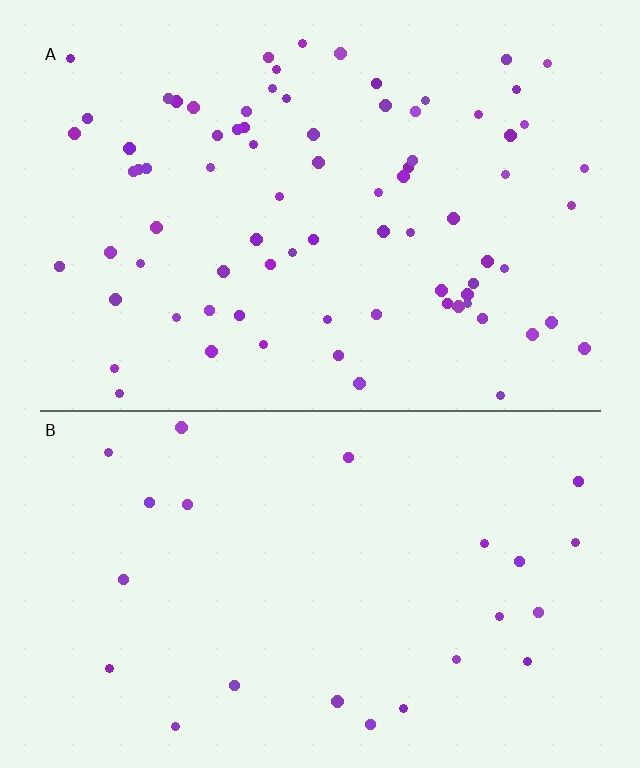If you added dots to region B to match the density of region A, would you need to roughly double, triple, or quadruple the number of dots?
Approximately triple.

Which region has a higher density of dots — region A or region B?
A (the top).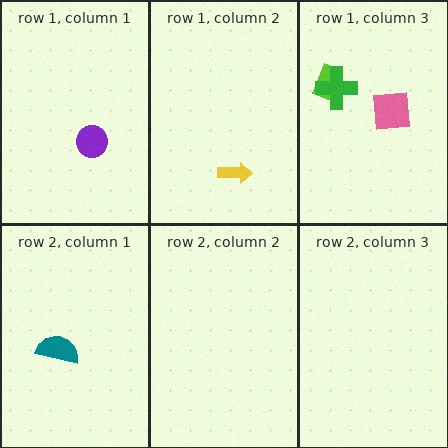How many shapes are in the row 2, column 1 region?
1.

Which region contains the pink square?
The row 1, column 3 region.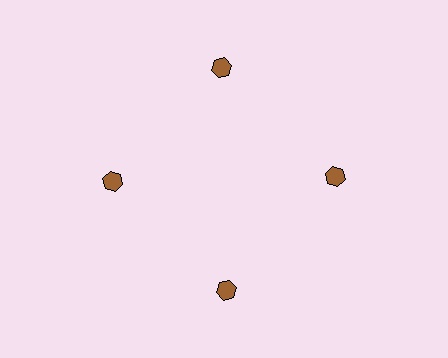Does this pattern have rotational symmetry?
Yes, this pattern has 4-fold rotational symmetry. It looks the same after rotating 90 degrees around the center.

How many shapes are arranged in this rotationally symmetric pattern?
There are 4 shapes, arranged in 4 groups of 1.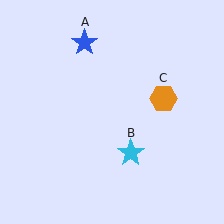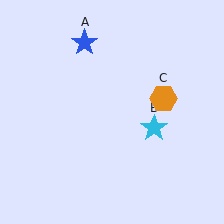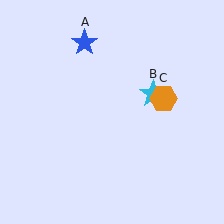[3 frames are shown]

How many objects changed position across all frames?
1 object changed position: cyan star (object B).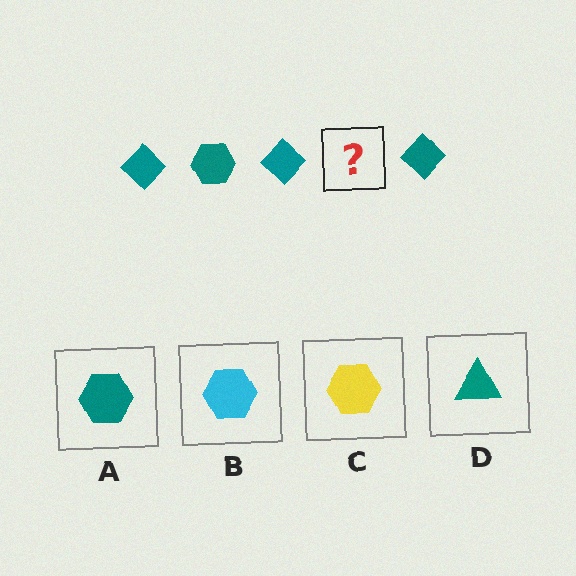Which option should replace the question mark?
Option A.